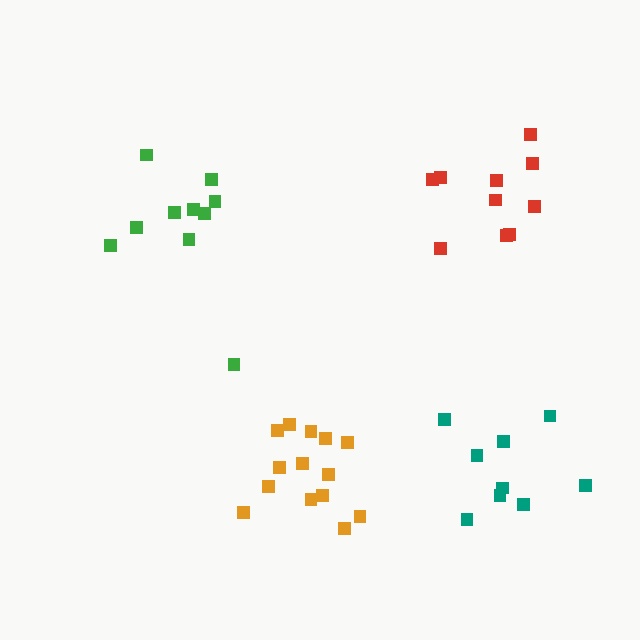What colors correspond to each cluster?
The clusters are colored: green, teal, orange, red.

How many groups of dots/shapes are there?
There are 4 groups.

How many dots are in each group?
Group 1: 10 dots, Group 2: 9 dots, Group 3: 14 dots, Group 4: 10 dots (43 total).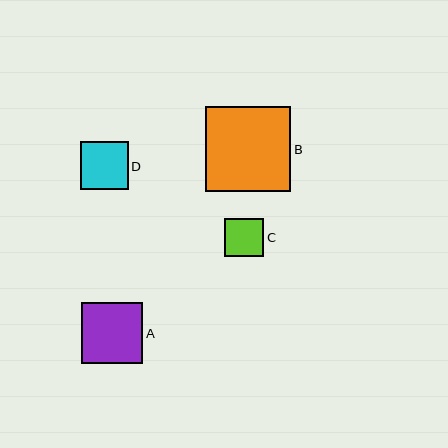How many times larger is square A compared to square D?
Square A is approximately 1.3 times the size of square D.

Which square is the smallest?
Square C is the smallest with a size of approximately 39 pixels.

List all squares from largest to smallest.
From largest to smallest: B, A, D, C.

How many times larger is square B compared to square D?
Square B is approximately 1.8 times the size of square D.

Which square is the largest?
Square B is the largest with a size of approximately 85 pixels.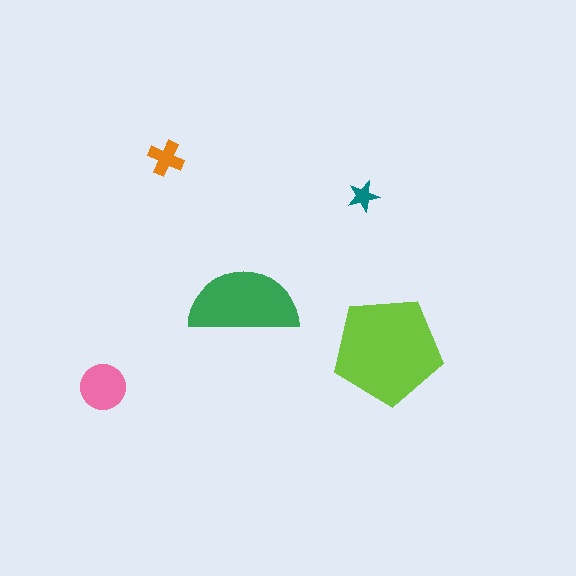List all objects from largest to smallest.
The lime pentagon, the green semicircle, the pink circle, the orange cross, the teal star.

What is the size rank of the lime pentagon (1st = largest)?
1st.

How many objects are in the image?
There are 5 objects in the image.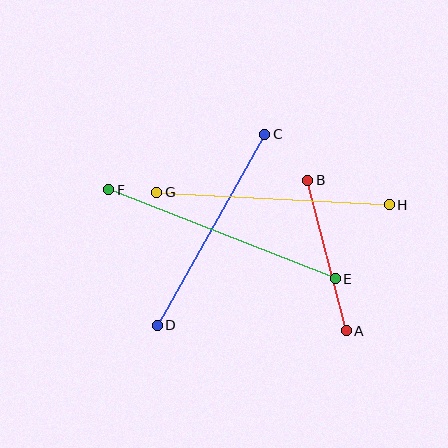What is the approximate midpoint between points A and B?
The midpoint is at approximately (327, 255) pixels.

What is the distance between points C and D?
The distance is approximately 219 pixels.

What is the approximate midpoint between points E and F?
The midpoint is at approximately (222, 234) pixels.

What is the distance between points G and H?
The distance is approximately 233 pixels.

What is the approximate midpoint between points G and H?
The midpoint is at approximately (273, 198) pixels.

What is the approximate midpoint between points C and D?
The midpoint is at approximately (211, 230) pixels.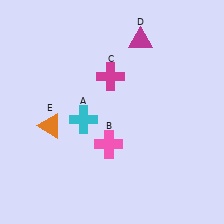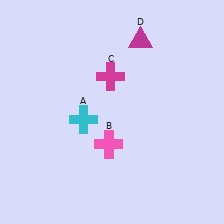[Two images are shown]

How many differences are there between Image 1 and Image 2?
There is 1 difference between the two images.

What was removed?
The orange triangle (E) was removed in Image 2.